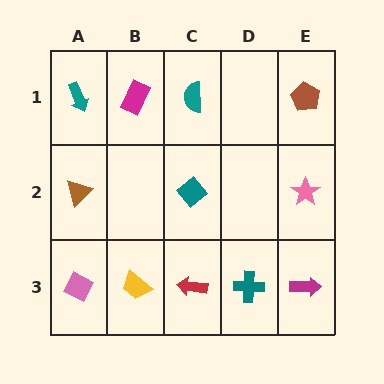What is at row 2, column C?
A teal diamond.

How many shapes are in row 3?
5 shapes.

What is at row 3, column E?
A magenta arrow.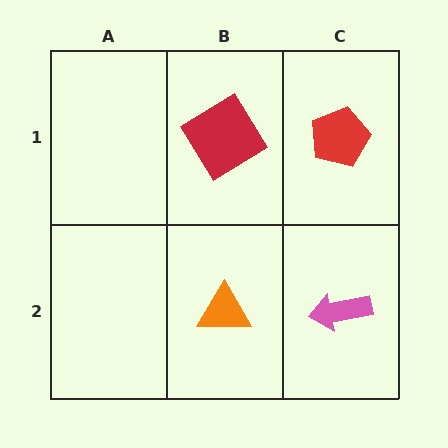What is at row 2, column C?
A pink arrow.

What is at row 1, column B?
A red diamond.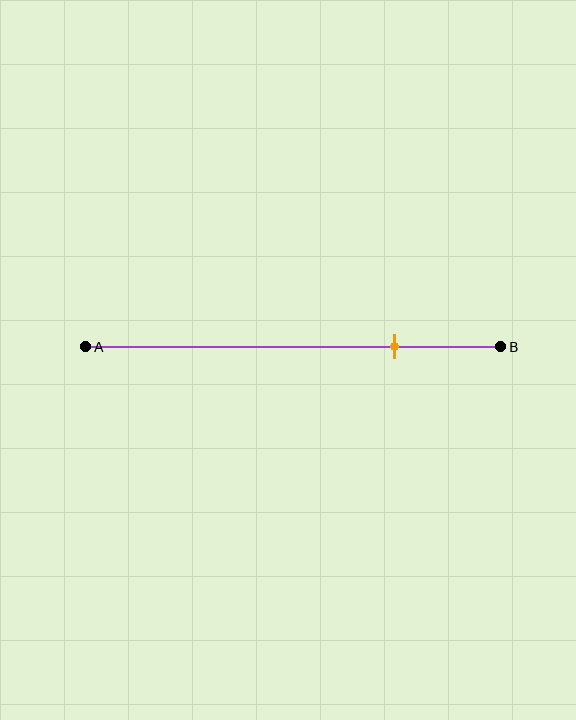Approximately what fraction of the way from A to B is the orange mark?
The orange mark is approximately 75% of the way from A to B.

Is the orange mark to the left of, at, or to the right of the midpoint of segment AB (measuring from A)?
The orange mark is to the right of the midpoint of segment AB.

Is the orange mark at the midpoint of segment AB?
No, the mark is at about 75% from A, not at the 50% midpoint.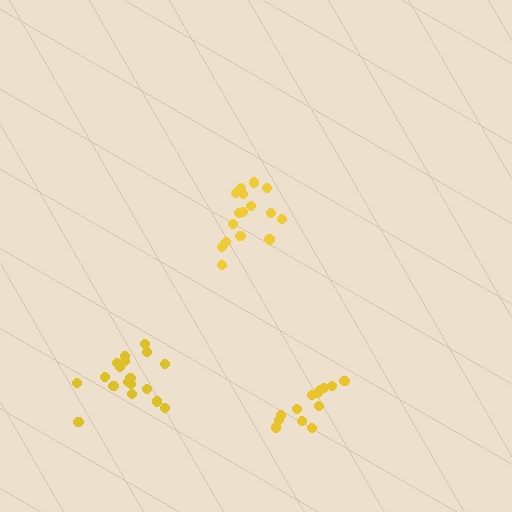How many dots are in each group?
Group 1: 16 dots, Group 2: 18 dots, Group 3: 13 dots (47 total).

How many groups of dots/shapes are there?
There are 3 groups.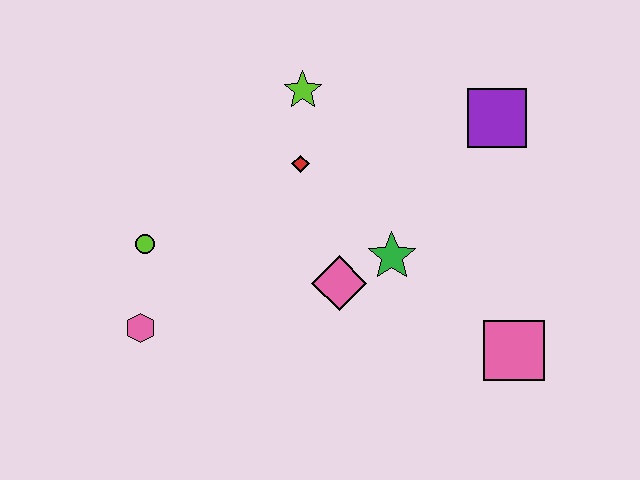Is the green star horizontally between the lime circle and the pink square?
Yes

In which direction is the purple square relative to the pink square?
The purple square is above the pink square.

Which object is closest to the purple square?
The green star is closest to the purple square.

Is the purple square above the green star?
Yes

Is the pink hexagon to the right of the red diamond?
No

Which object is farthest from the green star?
The pink hexagon is farthest from the green star.